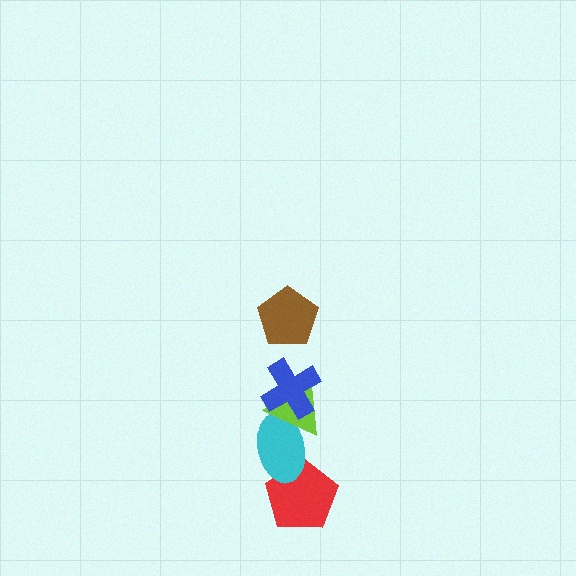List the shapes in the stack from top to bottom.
From top to bottom: the brown pentagon, the blue cross, the lime triangle, the cyan ellipse, the red pentagon.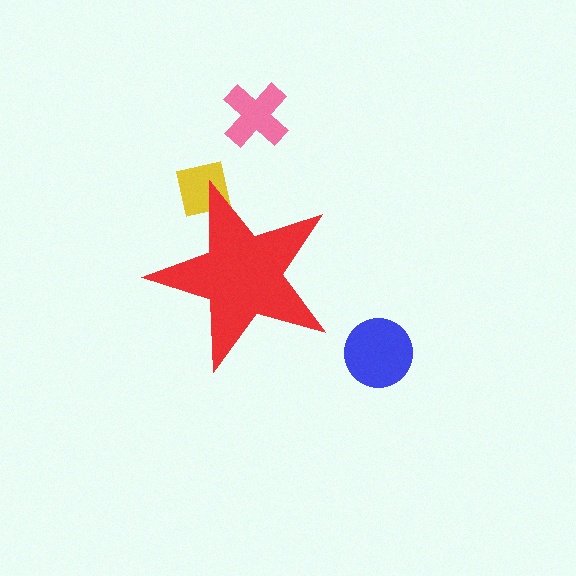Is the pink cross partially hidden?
No, the pink cross is fully visible.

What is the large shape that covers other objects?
A red star.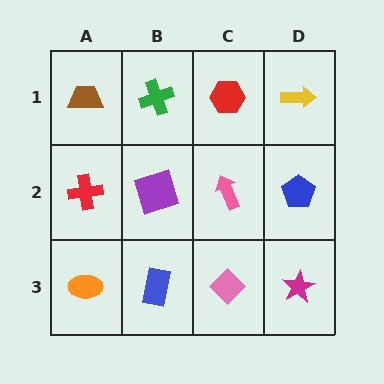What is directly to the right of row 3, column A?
A blue rectangle.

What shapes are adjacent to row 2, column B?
A green cross (row 1, column B), a blue rectangle (row 3, column B), a red cross (row 2, column A), a pink arrow (row 2, column C).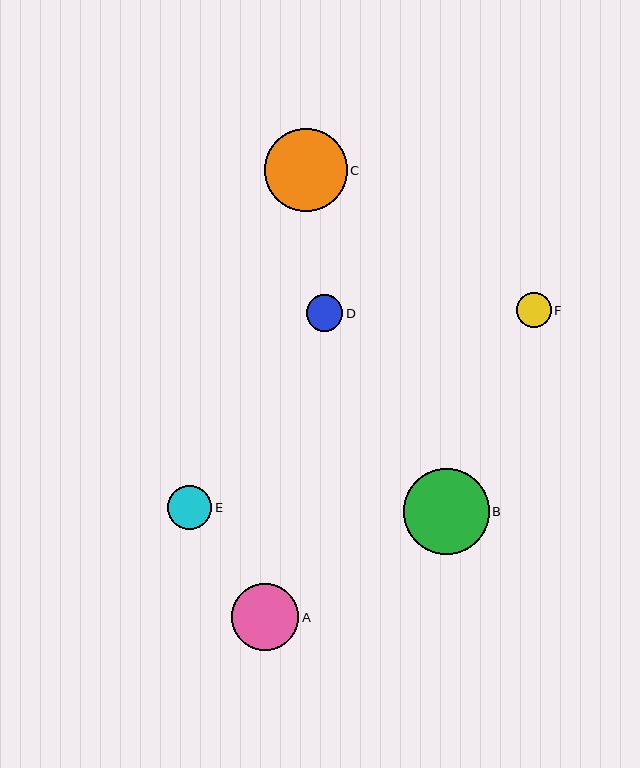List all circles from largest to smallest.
From largest to smallest: B, C, A, E, D, F.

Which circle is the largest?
Circle B is the largest with a size of approximately 86 pixels.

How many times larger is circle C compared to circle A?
Circle C is approximately 1.2 times the size of circle A.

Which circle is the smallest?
Circle F is the smallest with a size of approximately 35 pixels.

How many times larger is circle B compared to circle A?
Circle B is approximately 1.3 times the size of circle A.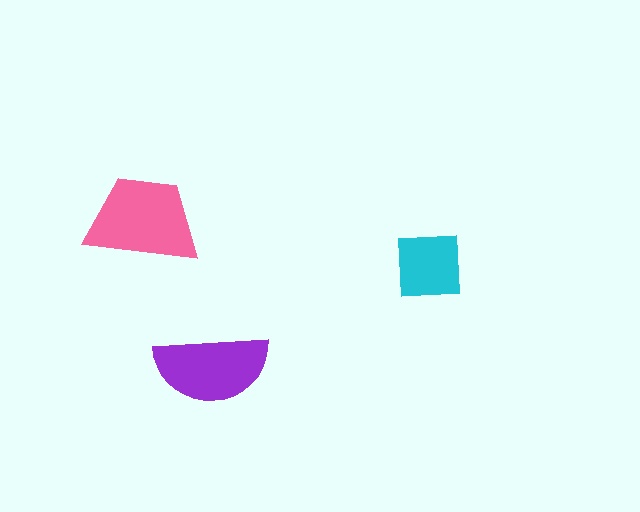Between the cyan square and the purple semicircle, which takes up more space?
The purple semicircle.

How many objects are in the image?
There are 3 objects in the image.